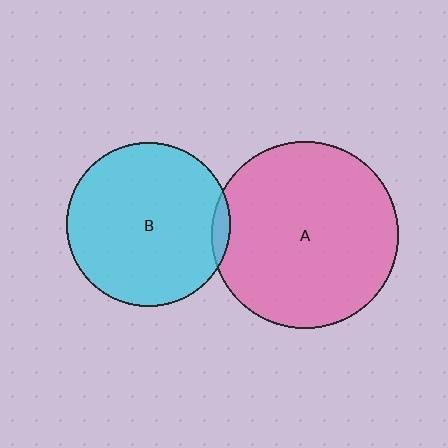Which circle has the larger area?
Circle A (pink).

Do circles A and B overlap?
Yes.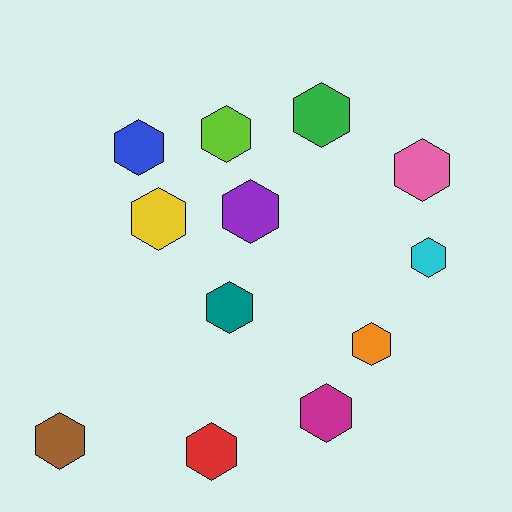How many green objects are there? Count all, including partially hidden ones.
There is 1 green object.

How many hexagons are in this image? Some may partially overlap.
There are 12 hexagons.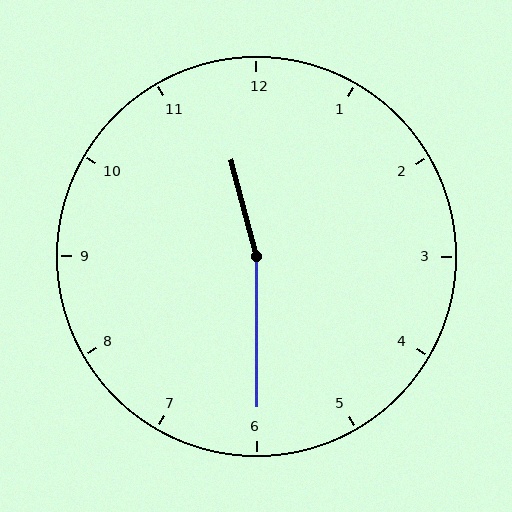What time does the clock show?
11:30.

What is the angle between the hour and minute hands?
Approximately 165 degrees.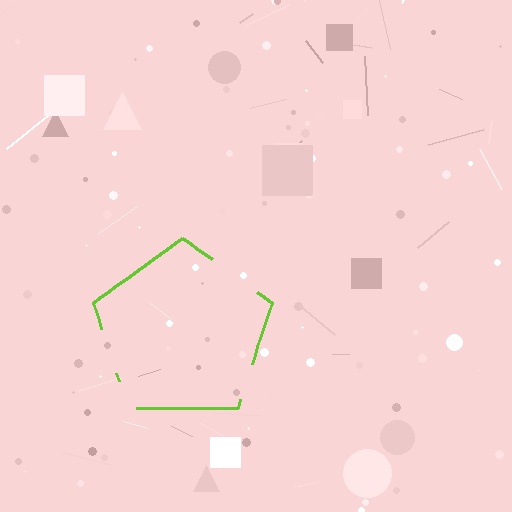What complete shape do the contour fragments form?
The contour fragments form a pentagon.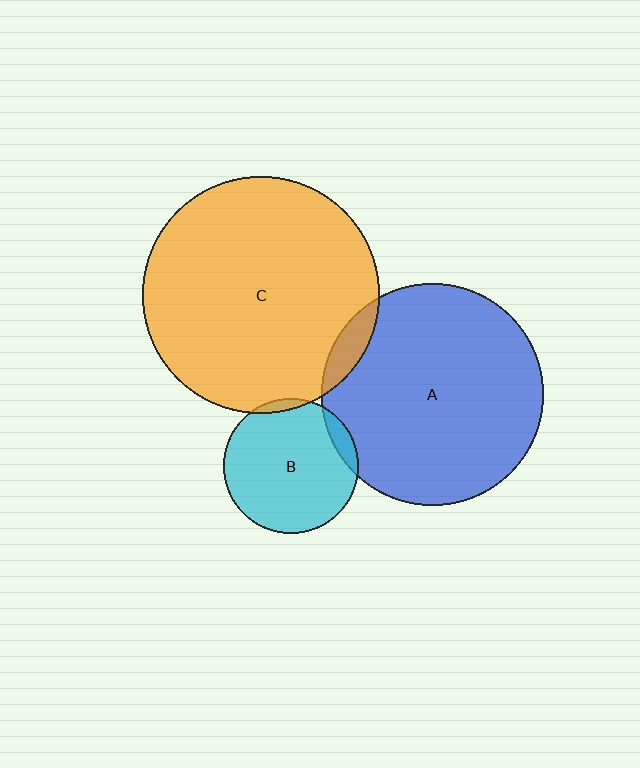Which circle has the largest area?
Circle C (orange).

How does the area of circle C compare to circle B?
Approximately 3.1 times.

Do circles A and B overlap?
Yes.